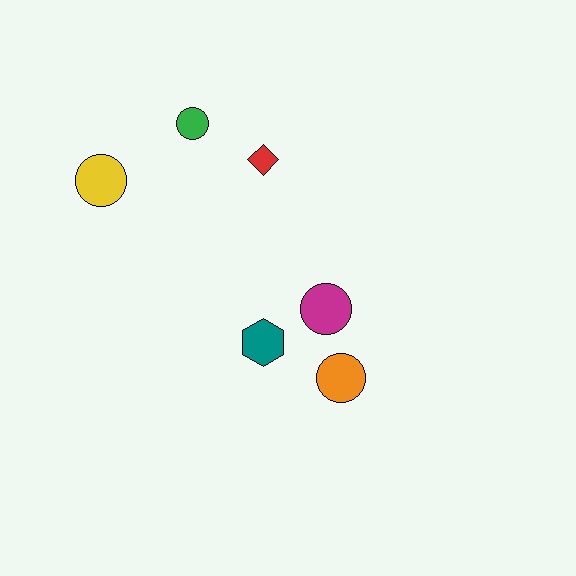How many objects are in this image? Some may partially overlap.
There are 6 objects.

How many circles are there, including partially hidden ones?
There are 4 circles.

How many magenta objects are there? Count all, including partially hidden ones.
There is 1 magenta object.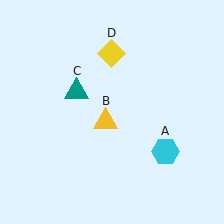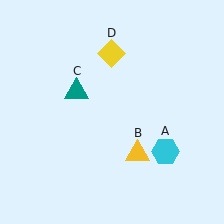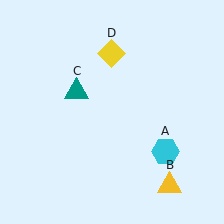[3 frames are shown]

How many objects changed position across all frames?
1 object changed position: yellow triangle (object B).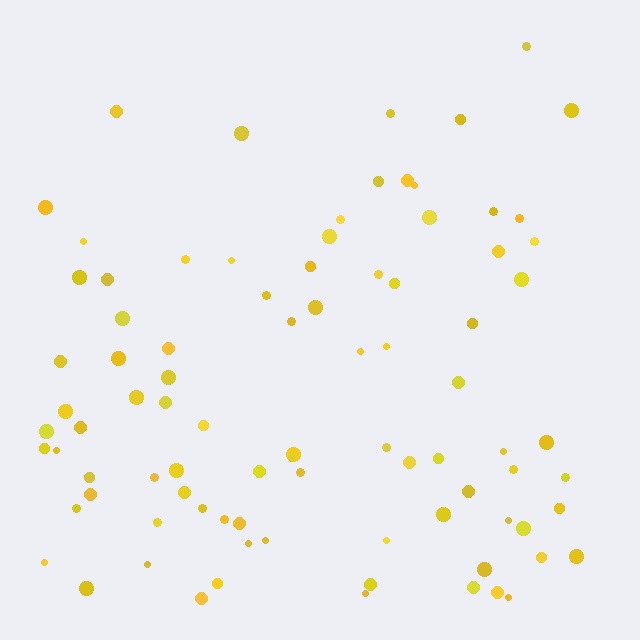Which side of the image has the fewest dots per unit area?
The top.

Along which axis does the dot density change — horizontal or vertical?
Vertical.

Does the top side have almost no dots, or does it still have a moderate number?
Still a moderate number, just noticeably fewer than the bottom.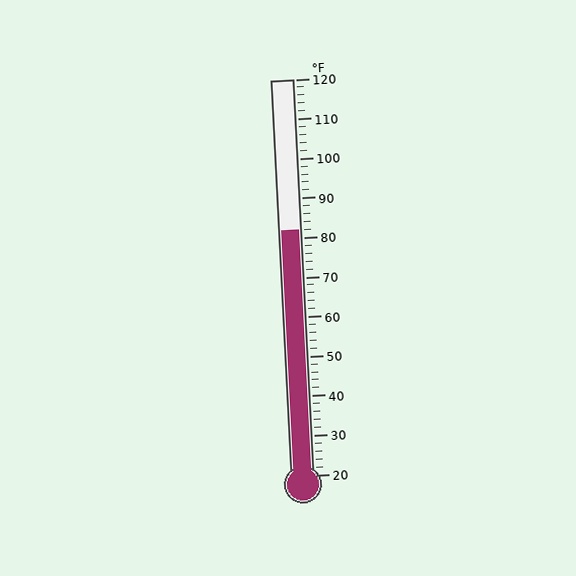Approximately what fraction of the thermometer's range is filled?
The thermometer is filled to approximately 60% of its range.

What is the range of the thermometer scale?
The thermometer scale ranges from 20°F to 120°F.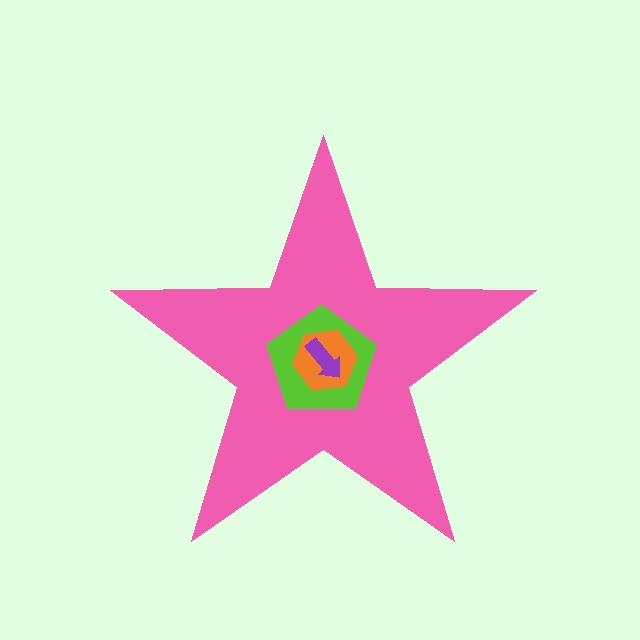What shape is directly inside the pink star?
The lime pentagon.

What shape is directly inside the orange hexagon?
The purple arrow.